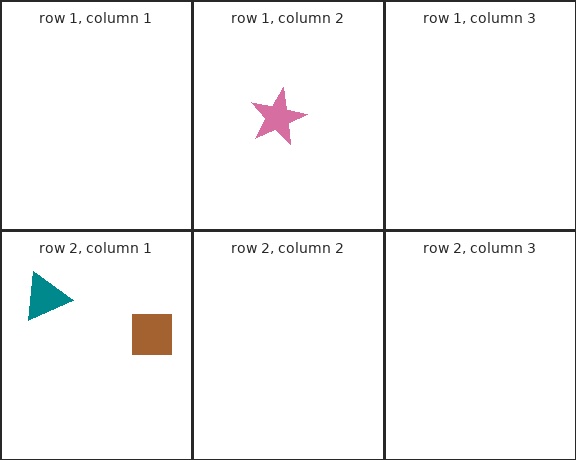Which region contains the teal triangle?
The row 2, column 1 region.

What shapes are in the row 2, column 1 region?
The brown square, the teal triangle.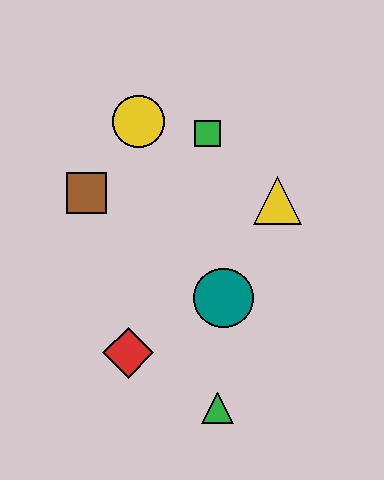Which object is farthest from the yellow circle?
The green triangle is farthest from the yellow circle.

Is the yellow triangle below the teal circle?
No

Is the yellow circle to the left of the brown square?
No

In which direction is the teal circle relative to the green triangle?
The teal circle is above the green triangle.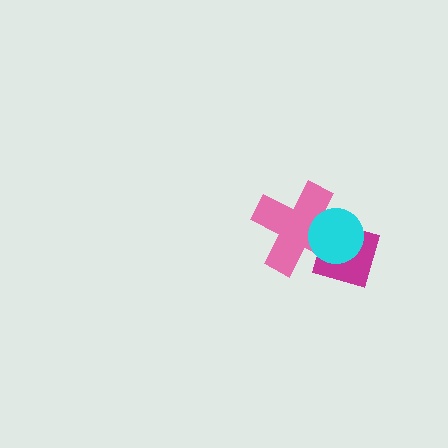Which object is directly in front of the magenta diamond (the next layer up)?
The pink cross is directly in front of the magenta diamond.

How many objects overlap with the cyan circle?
2 objects overlap with the cyan circle.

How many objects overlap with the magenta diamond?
2 objects overlap with the magenta diamond.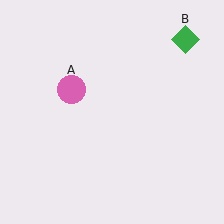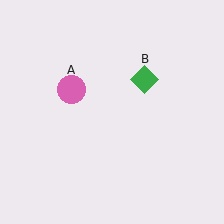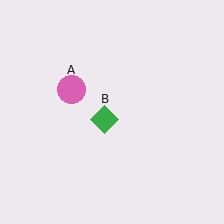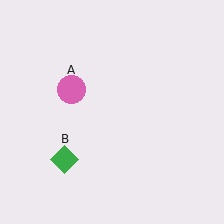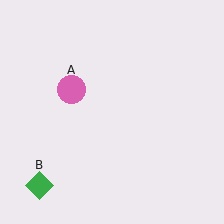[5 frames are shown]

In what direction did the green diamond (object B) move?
The green diamond (object B) moved down and to the left.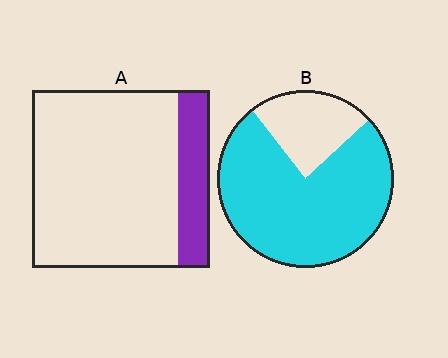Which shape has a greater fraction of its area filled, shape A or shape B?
Shape B.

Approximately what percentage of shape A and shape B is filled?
A is approximately 20% and B is approximately 75%.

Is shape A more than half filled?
No.